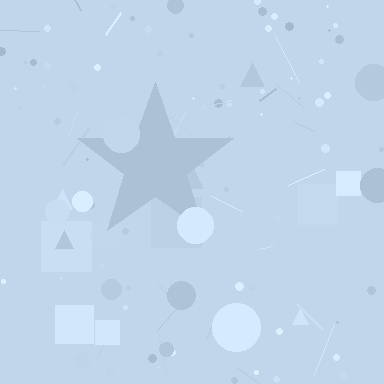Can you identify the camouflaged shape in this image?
The camouflaged shape is a star.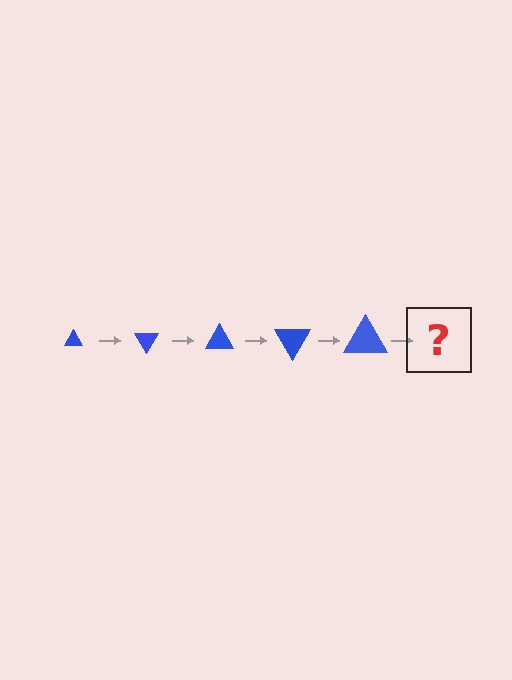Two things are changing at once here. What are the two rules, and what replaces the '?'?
The two rules are that the triangle grows larger each step and it rotates 60 degrees each step. The '?' should be a triangle, larger than the previous one and rotated 300 degrees from the start.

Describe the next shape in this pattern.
It should be a triangle, larger than the previous one and rotated 300 degrees from the start.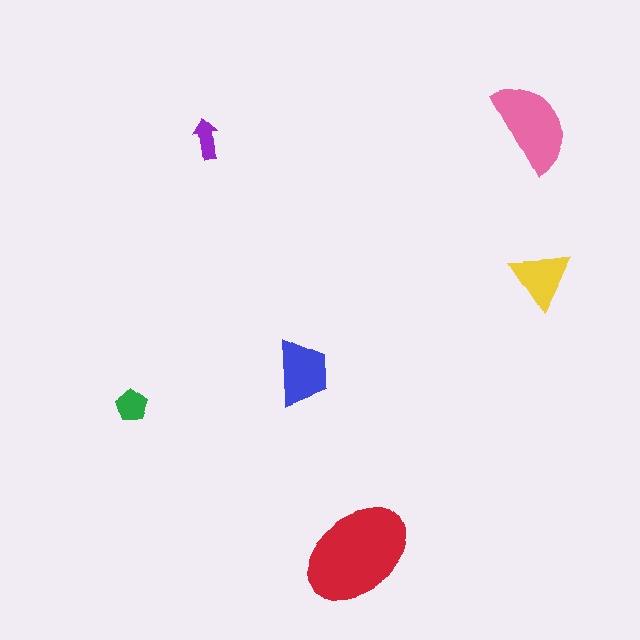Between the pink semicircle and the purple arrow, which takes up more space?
The pink semicircle.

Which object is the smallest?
The purple arrow.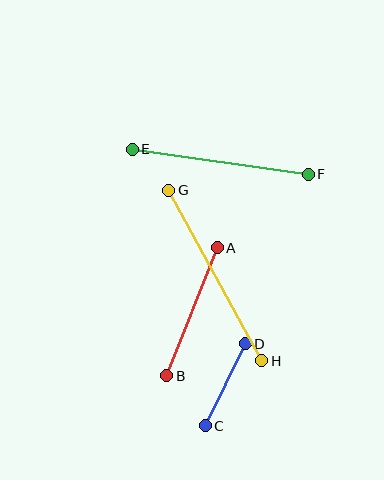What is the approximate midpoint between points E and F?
The midpoint is at approximately (220, 162) pixels.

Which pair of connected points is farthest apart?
Points G and H are farthest apart.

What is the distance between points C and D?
The distance is approximately 91 pixels.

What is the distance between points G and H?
The distance is approximately 194 pixels.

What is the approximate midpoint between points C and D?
The midpoint is at approximately (225, 385) pixels.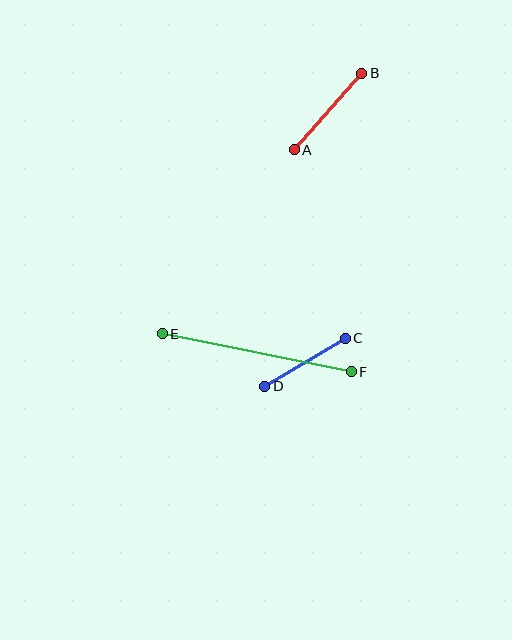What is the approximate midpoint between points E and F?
The midpoint is at approximately (257, 353) pixels.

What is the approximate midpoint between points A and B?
The midpoint is at approximately (328, 111) pixels.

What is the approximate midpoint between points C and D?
The midpoint is at approximately (305, 362) pixels.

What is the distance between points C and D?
The distance is approximately 93 pixels.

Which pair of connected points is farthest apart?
Points E and F are farthest apart.